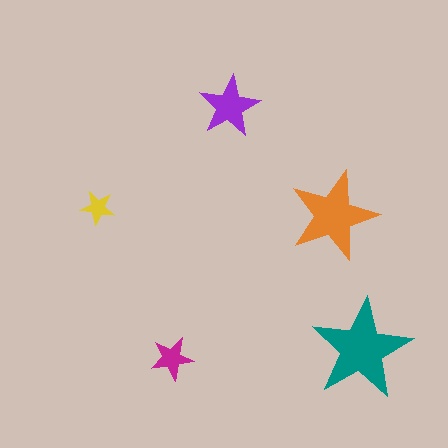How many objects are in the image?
There are 5 objects in the image.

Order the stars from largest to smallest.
the teal one, the orange one, the purple one, the magenta one, the yellow one.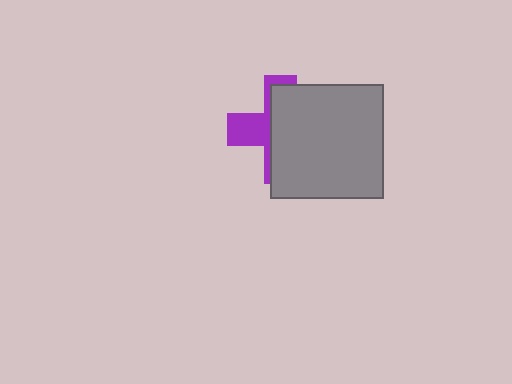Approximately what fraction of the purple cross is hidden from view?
Roughly 66% of the purple cross is hidden behind the gray square.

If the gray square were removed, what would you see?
You would see the complete purple cross.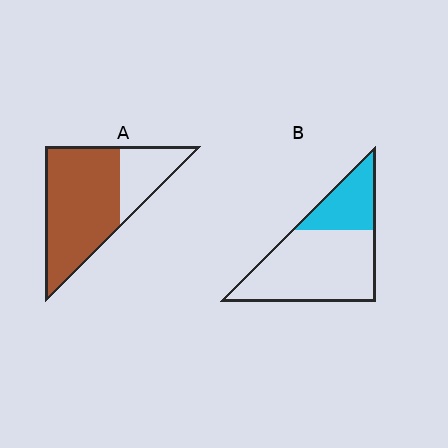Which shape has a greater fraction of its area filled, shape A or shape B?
Shape A.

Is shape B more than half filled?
No.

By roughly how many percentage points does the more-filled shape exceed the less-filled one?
By roughly 45 percentage points (A over B).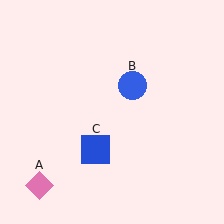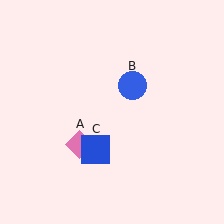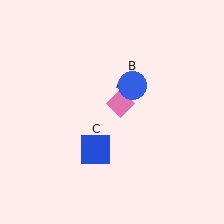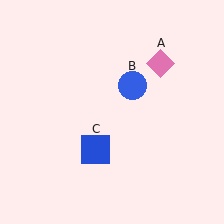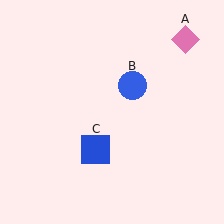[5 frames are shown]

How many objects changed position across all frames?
1 object changed position: pink diamond (object A).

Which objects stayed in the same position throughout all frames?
Blue circle (object B) and blue square (object C) remained stationary.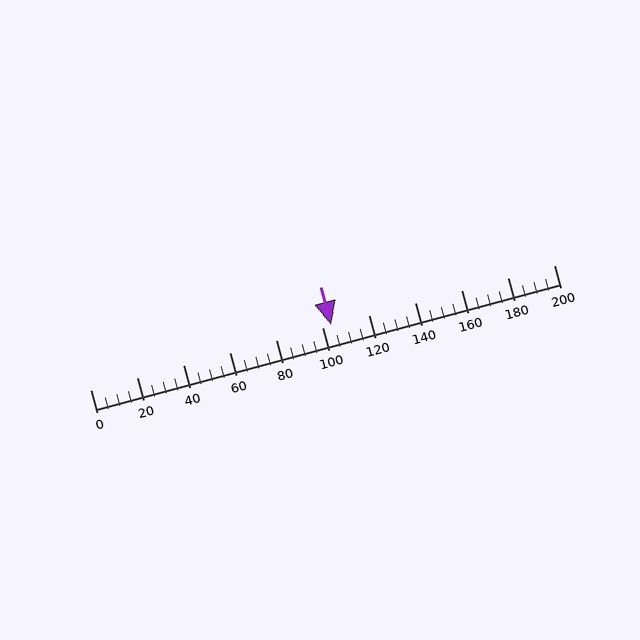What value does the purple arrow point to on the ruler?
The purple arrow points to approximately 104.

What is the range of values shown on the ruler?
The ruler shows values from 0 to 200.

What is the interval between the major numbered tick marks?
The major tick marks are spaced 20 units apart.